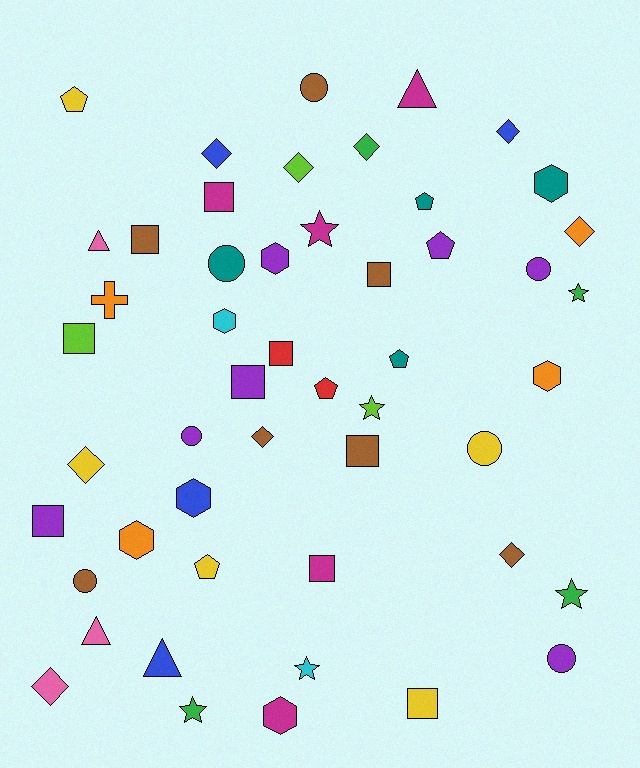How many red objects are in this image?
There are 2 red objects.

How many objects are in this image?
There are 50 objects.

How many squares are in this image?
There are 10 squares.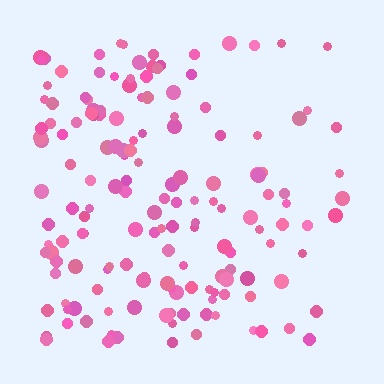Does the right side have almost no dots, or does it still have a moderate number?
Still a moderate number, just noticeably fewer than the left.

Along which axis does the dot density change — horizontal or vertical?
Horizontal.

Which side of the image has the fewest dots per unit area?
The right.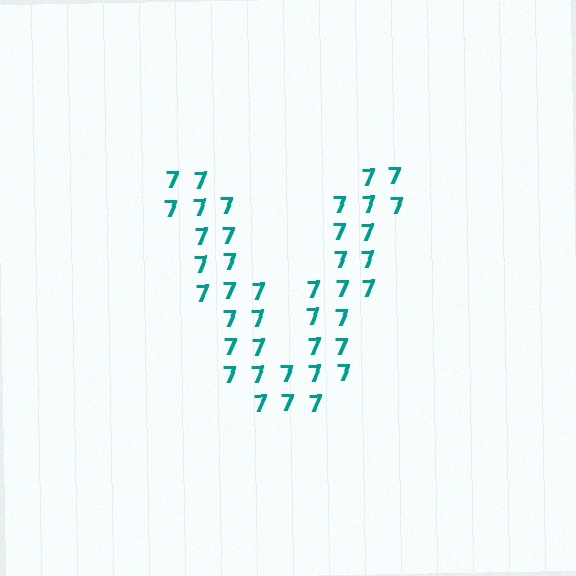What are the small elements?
The small elements are digit 7's.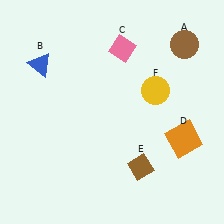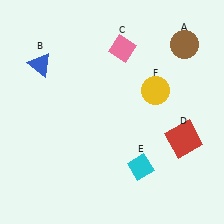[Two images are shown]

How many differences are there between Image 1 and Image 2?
There are 2 differences between the two images.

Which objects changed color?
D changed from orange to red. E changed from brown to cyan.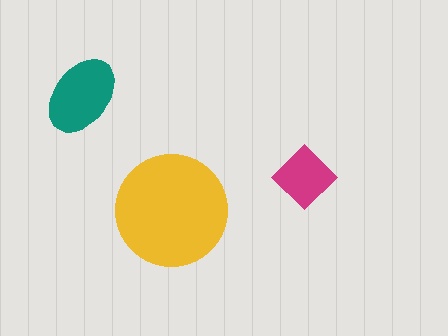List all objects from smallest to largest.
The magenta diamond, the teal ellipse, the yellow circle.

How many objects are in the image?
There are 3 objects in the image.